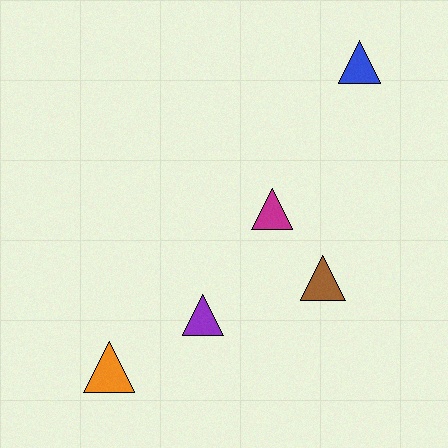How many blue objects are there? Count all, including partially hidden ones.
There is 1 blue object.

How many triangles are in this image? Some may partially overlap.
There are 5 triangles.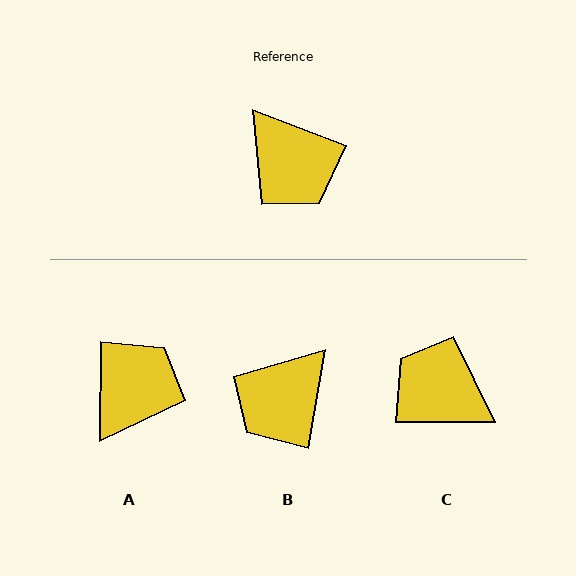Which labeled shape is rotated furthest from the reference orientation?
C, about 159 degrees away.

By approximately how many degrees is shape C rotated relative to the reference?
Approximately 159 degrees clockwise.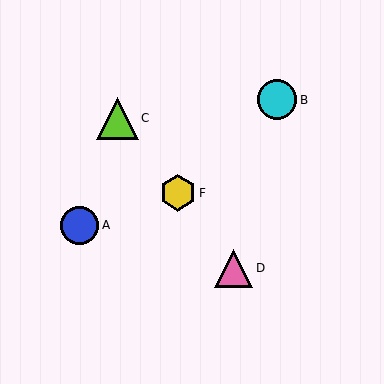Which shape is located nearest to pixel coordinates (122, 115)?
The lime triangle (labeled C) at (117, 118) is nearest to that location.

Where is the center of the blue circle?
The center of the blue circle is at (80, 225).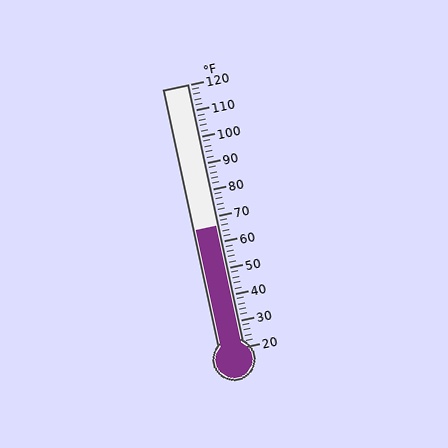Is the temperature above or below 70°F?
The temperature is below 70°F.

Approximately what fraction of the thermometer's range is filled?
The thermometer is filled to approximately 45% of its range.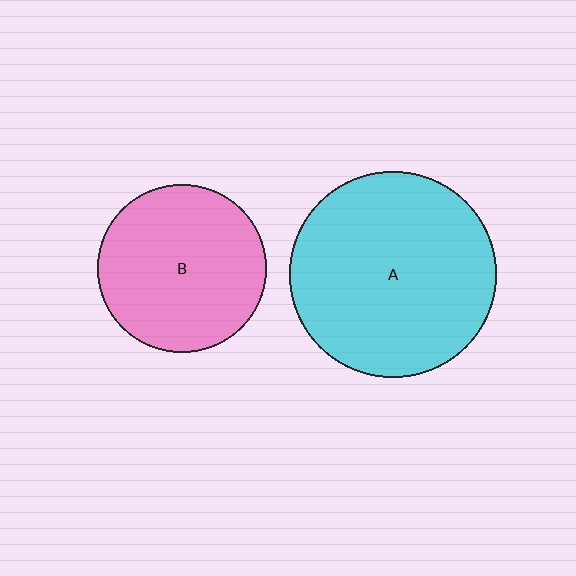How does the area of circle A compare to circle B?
Approximately 1.5 times.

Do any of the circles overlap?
No, none of the circles overlap.